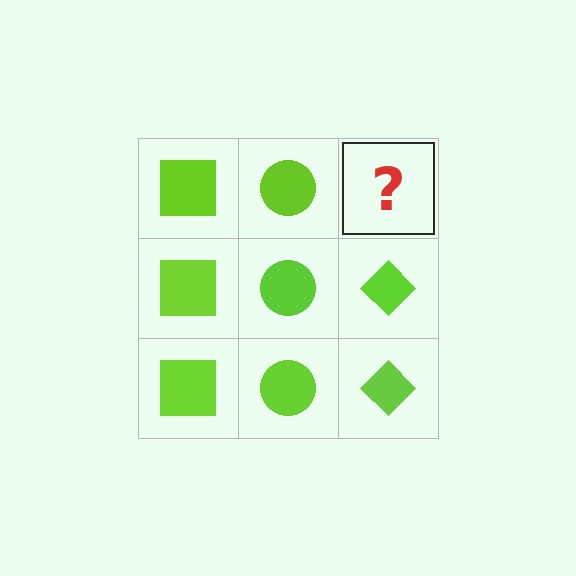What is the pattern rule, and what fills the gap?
The rule is that each column has a consistent shape. The gap should be filled with a lime diamond.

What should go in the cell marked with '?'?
The missing cell should contain a lime diamond.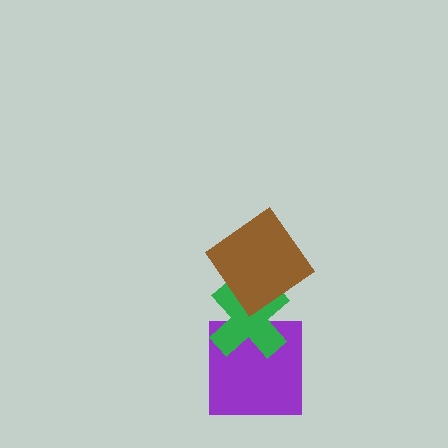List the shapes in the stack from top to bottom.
From top to bottom: the brown diamond, the green cross, the purple square.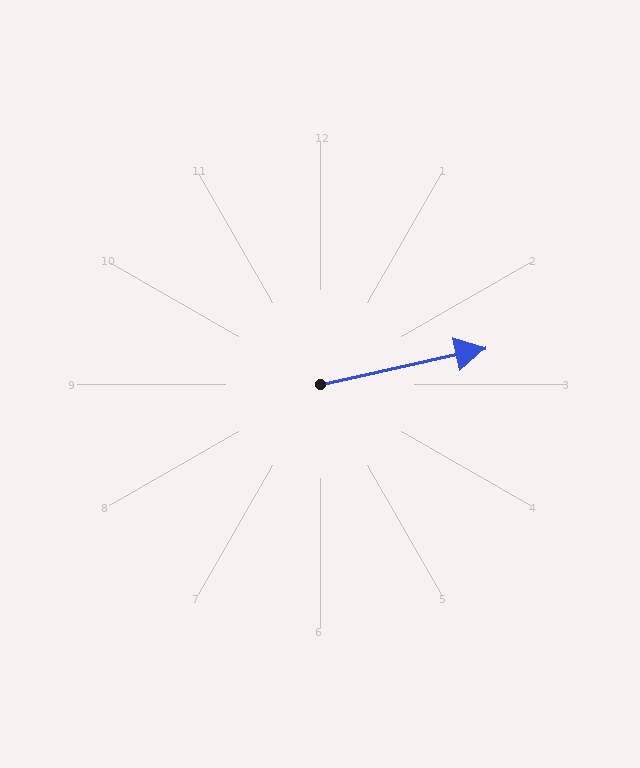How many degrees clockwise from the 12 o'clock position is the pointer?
Approximately 78 degrees.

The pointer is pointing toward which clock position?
Roughly 3 o'clock.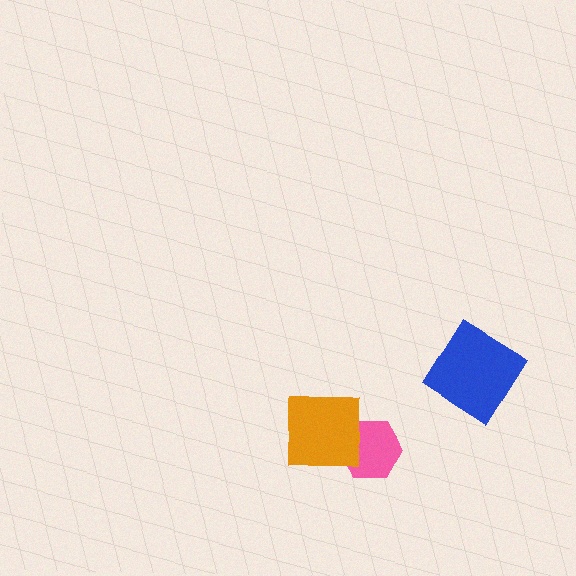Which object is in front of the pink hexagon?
The orange square is in front of the pink hexagon.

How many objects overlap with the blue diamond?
0 objects overlap with the blue diamond.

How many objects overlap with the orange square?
1 object overlaps with the orange square.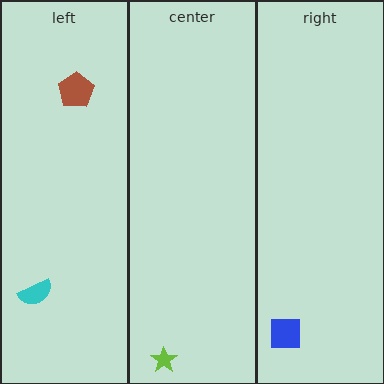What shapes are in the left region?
The cyan semicircle, the brown pentagon.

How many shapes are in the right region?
1.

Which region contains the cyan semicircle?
The left region.